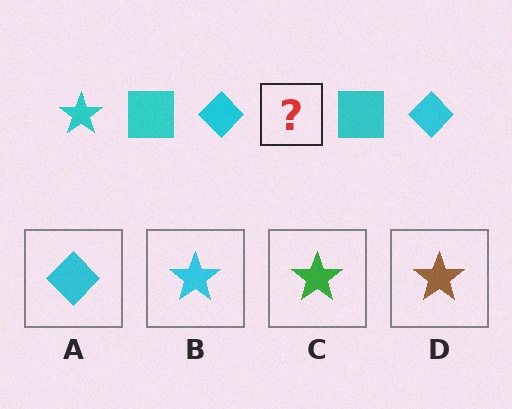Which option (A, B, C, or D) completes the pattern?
B.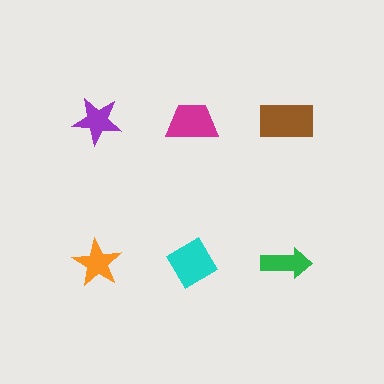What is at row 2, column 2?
A cyan diamond.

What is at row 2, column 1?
An orange star.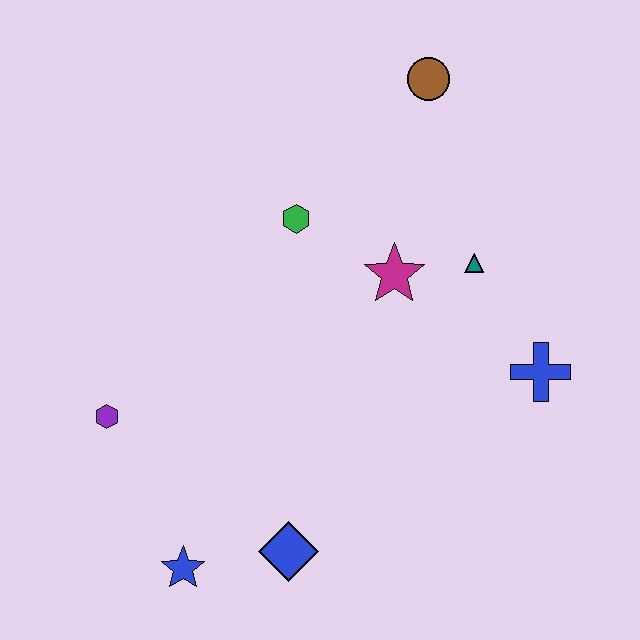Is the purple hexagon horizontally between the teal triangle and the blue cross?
No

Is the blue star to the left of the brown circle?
Yes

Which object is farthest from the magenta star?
The blue star is farthest from the magenta star.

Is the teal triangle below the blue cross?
No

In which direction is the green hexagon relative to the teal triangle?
The green hexagon is to the left of the teal triangle.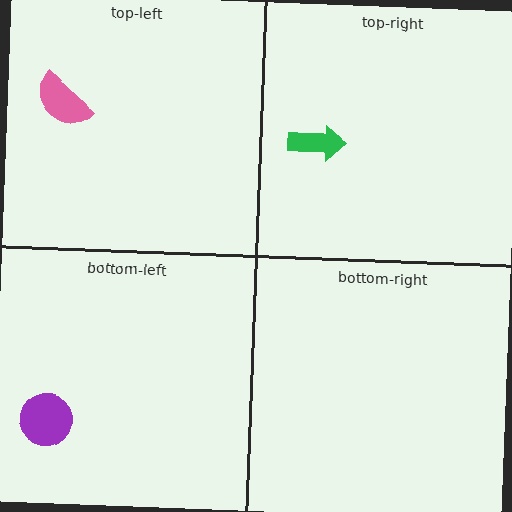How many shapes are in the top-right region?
1.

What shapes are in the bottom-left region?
The purple circle.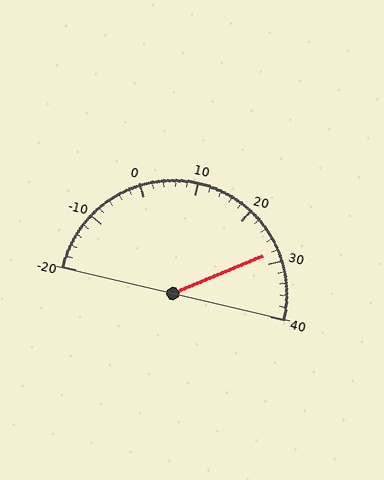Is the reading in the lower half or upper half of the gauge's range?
The reading is in the upper half of the range (-20 to 40).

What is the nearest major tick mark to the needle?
The nearest major tick mark is 30.